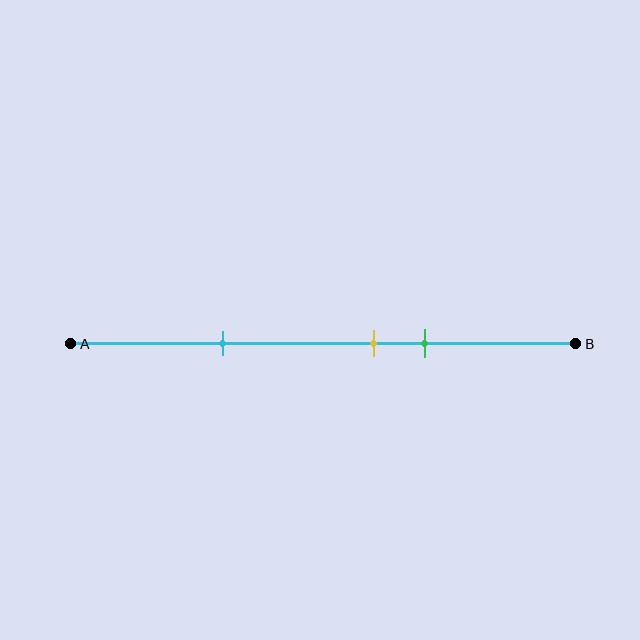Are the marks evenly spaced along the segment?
No, the marks are not evenly spaced.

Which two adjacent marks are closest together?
The yellow and green marks are the closest adjacent pair.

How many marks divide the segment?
There are 3 marks dividing the segment.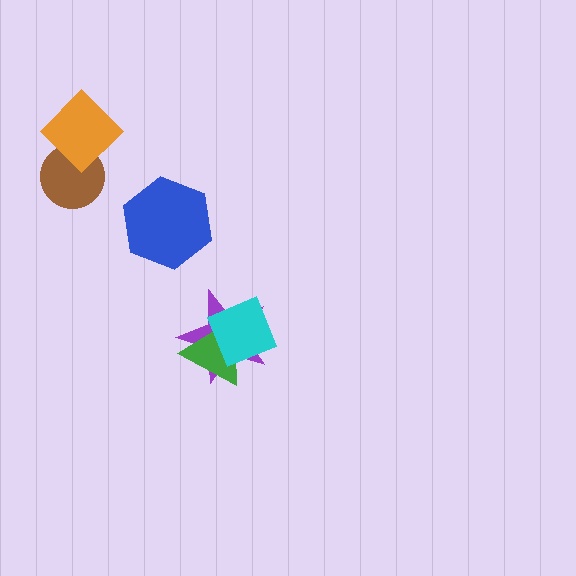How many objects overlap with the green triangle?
2 objects overlap with the green triangle.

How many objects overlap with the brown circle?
1 object overlaps with the brown circle.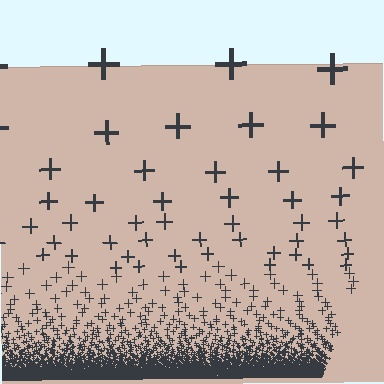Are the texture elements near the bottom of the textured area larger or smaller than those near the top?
Smaller. The gradient is inverted — elements near the bottom are smaller and denser.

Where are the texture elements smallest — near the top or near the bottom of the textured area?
Near the bottom.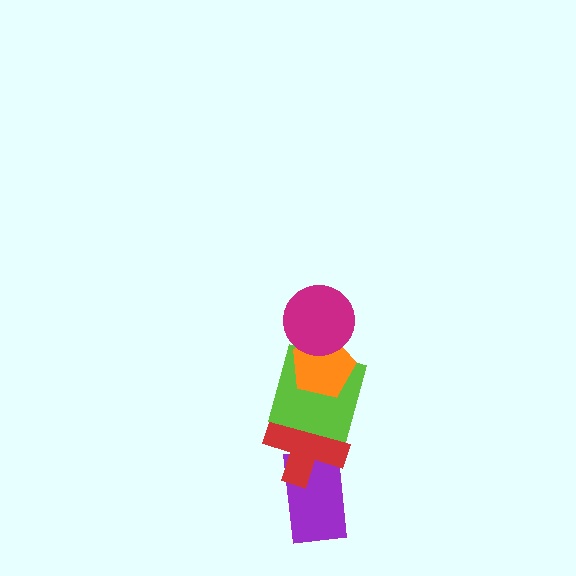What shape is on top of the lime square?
The orange pentagon is on top of the lime square.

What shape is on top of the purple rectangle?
The red cross is on top of the purple rectangle.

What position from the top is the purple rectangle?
The purple rectangle is 5th from the top.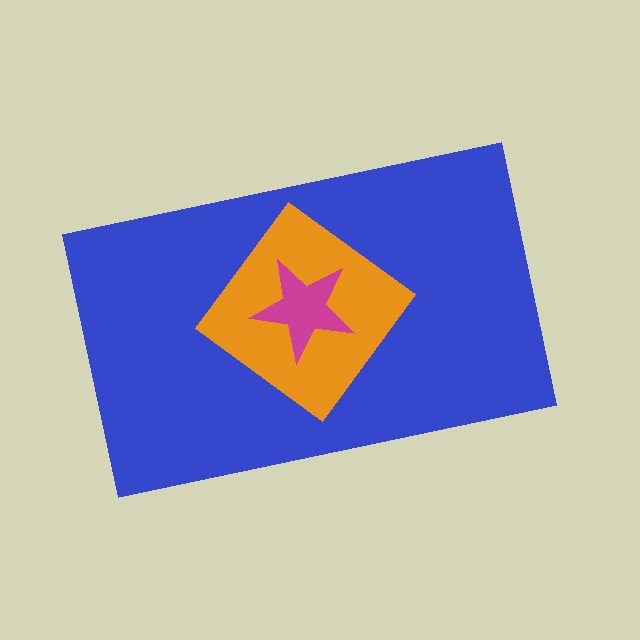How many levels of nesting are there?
3.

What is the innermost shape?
The magenta star.